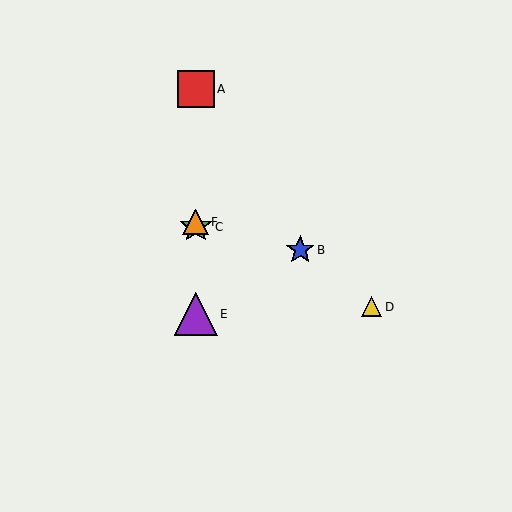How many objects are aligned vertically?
4 objects (A, C, E, F) are aligned vertically.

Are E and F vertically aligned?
Yes, both are at x≈196.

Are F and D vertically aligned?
No, F is at x≈196 and D is at x≈372.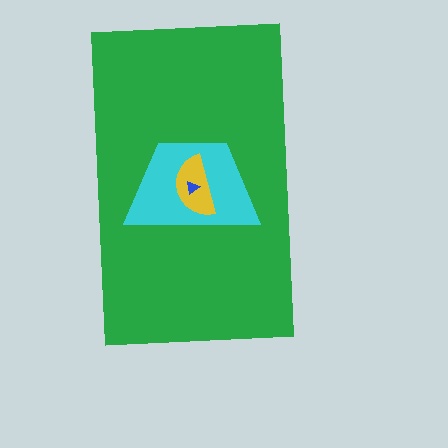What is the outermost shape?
The green rectangle.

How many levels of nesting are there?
4.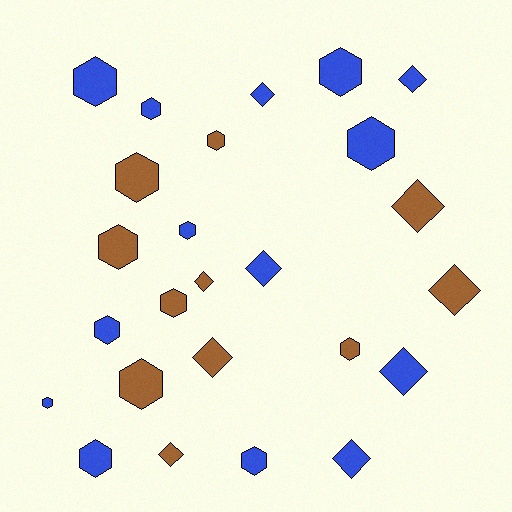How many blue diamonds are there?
There are 5 blue diamonds.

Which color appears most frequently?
Blue, with 14 objects.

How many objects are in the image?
There are 25 objects.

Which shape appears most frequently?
Hexagon, with 15 objects.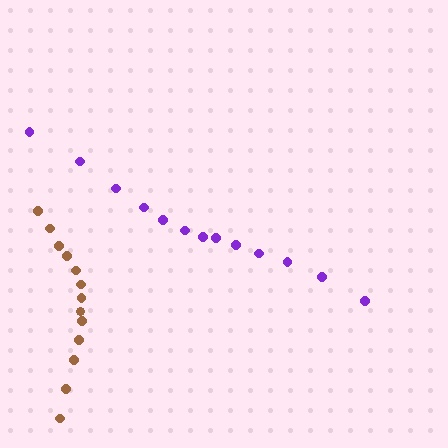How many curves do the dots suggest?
There are 2 distinct paths.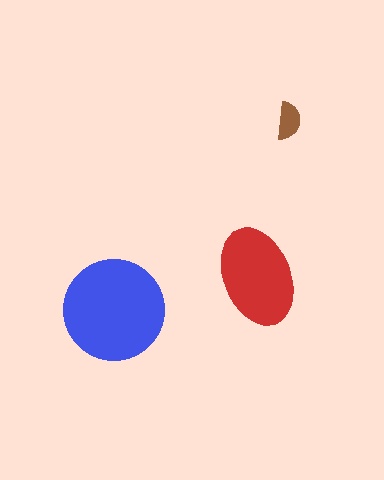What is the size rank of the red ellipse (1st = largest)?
2nd.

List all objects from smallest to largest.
The brown semicircle, the red ellipse, the blue circle.